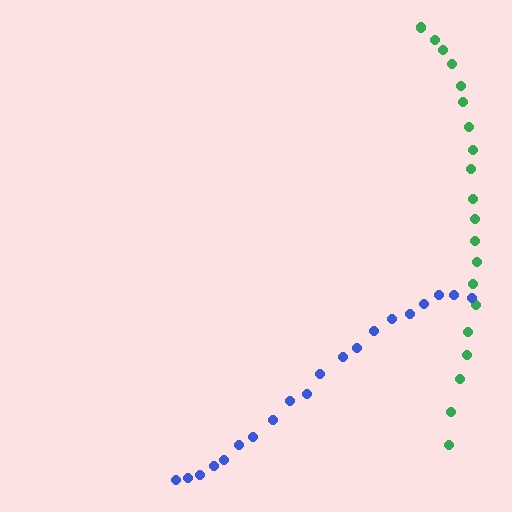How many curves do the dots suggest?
There are 2 distinct paths.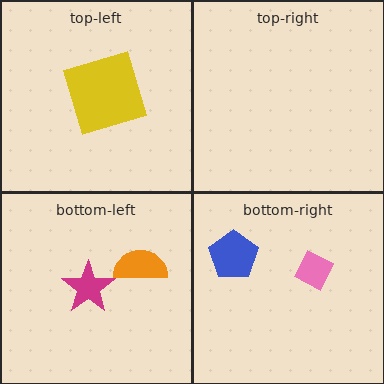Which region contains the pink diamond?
The bottom-right region.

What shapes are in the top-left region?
The yellow square.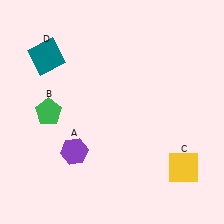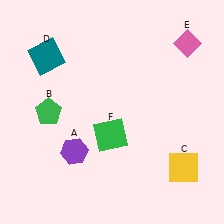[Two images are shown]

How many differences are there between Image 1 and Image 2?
There are 2 differences between the two images.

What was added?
A pink diamond (E), a green square (F) were added in Image 2.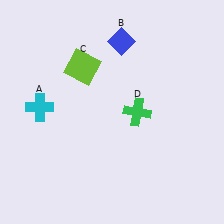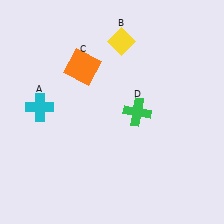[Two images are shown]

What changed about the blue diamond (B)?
In Image 1, B is blue. In Image 2, it changed to yellow.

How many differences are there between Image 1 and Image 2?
There are 2 differences between the two images.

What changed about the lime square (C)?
In Image 1, C is lime. In Image 2, it changed to orange.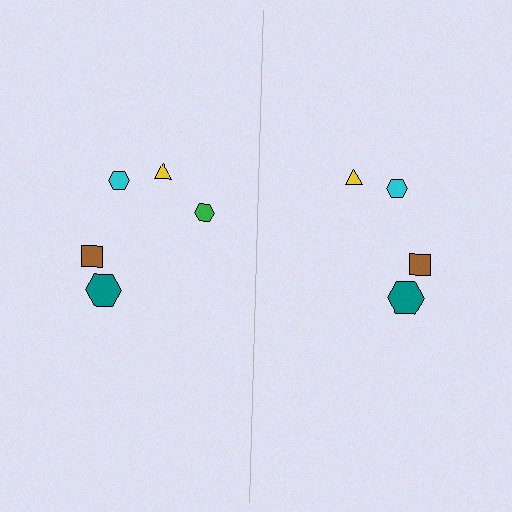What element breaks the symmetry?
A green hexagon is missing from the right side.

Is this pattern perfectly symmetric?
No, the pattern is not perfectly symmetric. A green hexagon is missing from the right side.